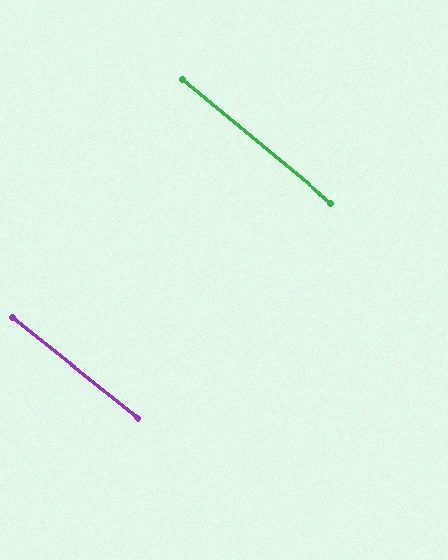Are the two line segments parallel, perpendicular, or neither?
Parallel — their directions differ by only 0.8°.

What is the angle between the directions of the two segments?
Approximately 1 degree.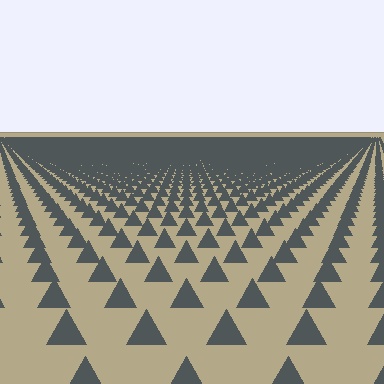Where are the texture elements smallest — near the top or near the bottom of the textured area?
Near the top.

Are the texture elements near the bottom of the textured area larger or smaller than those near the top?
Larger. Near the bottom, elements are closer to the viewer and appear at a bigger on-screen size.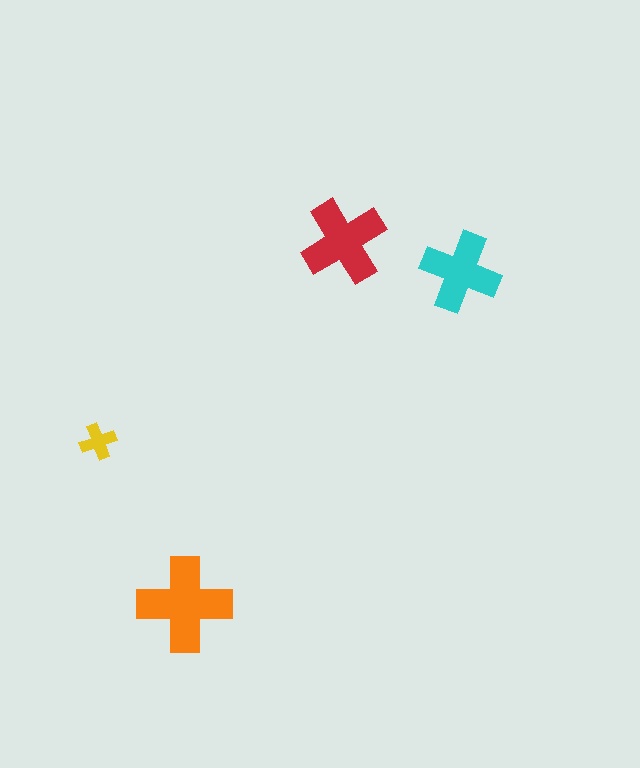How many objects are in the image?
There are 4 objects in the image.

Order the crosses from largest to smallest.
the orange one, the red one, the cyan one, the yellow one.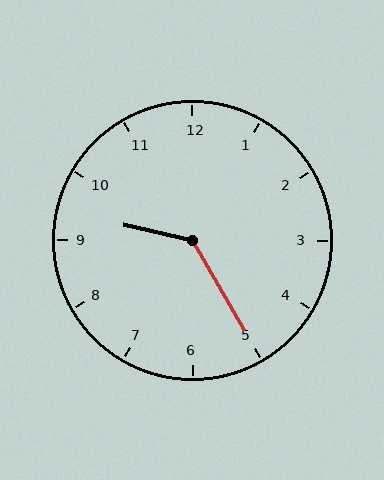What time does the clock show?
9:25.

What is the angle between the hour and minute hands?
Approximately 132 degrees.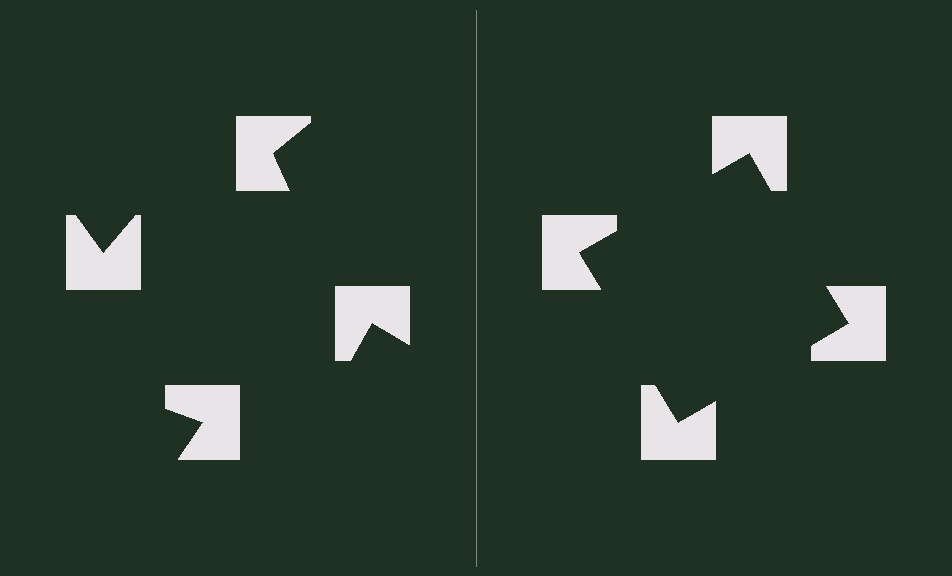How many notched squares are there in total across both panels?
8 — 4 on each side.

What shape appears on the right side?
An illusory square.